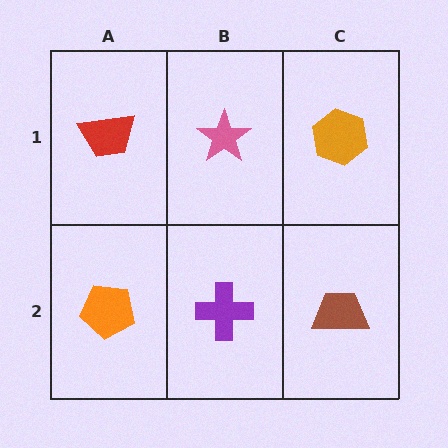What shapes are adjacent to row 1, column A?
An orange pentagon (row 2, column A), a pink star (row 1, column B).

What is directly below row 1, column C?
A brown trapezoid.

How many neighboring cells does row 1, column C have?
2.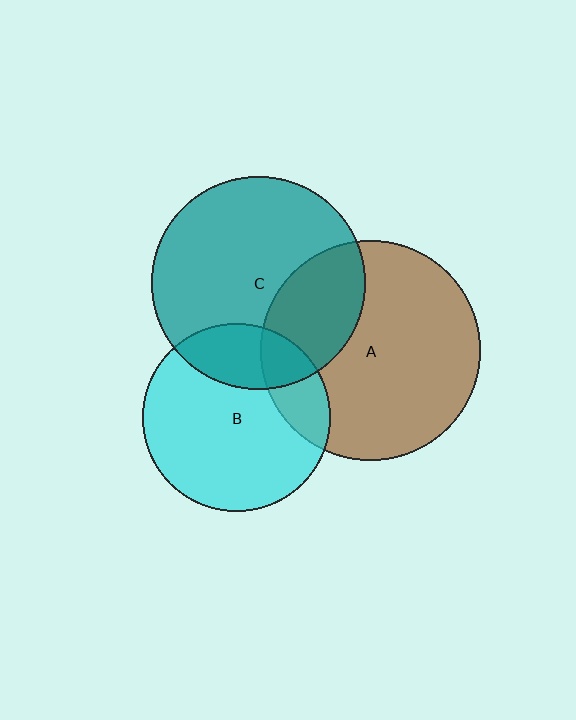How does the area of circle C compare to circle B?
Approximately 1.3 times.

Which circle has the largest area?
Circle A (brown).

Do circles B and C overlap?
Yes.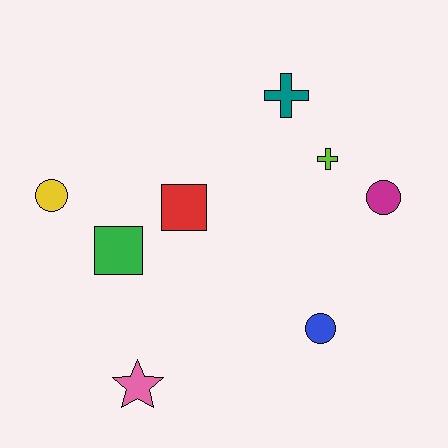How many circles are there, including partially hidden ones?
There are 3 circles.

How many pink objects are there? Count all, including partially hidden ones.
There is 1 pink object.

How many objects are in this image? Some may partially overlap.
There are 8 objects.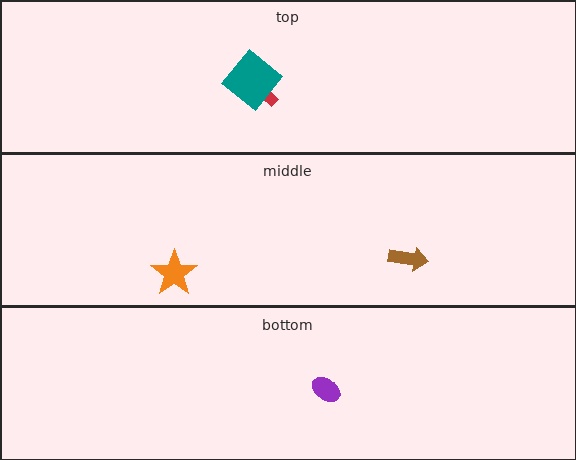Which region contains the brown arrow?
The middle region.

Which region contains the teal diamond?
The top region.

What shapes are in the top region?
The red cross, the teal diamond.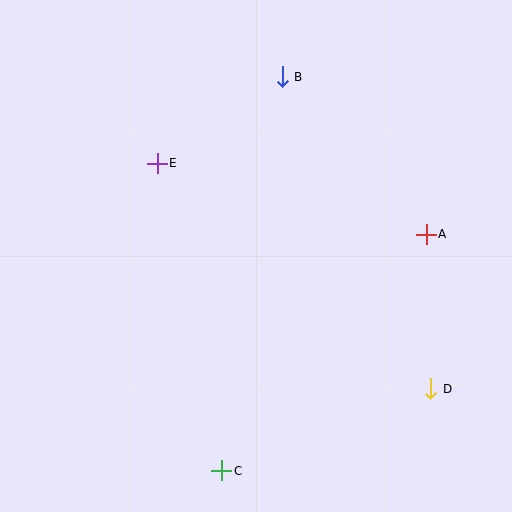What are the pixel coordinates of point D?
Point D is at (431, 389).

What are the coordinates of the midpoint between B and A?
The midpoint between B and A is at (354, 155).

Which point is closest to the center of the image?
Point E at (157, 163) is closest to the center.